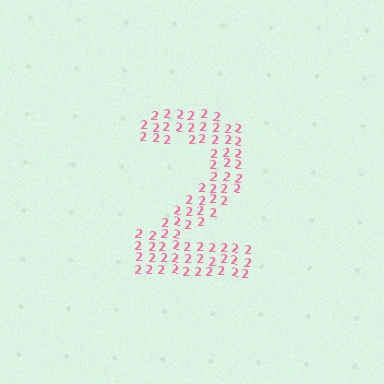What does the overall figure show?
The overall figure shows the digit 2.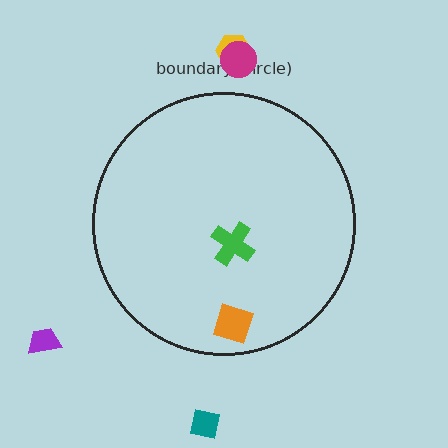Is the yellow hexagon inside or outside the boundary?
Outside.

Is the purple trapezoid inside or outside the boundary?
Outside.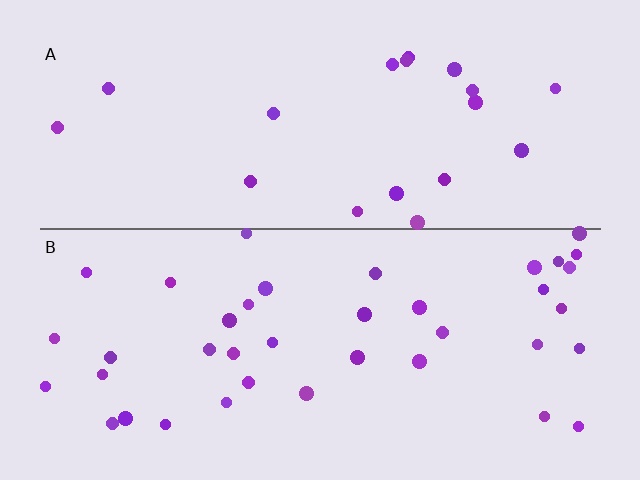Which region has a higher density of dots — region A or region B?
B (the bottom).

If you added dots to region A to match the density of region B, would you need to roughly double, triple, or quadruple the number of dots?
Approximately double.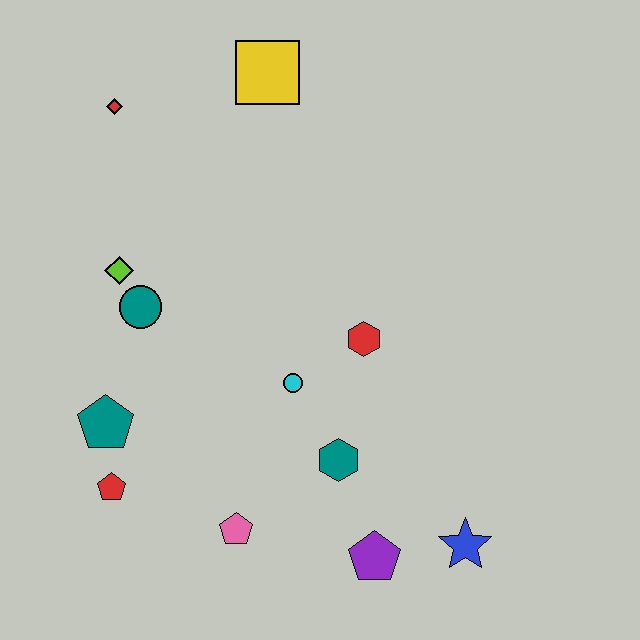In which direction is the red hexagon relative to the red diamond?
The red hexagon is to the right of the red diamond.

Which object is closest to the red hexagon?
The cyan circle is closest to the red hexagon.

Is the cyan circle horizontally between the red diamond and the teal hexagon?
Yes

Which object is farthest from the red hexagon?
The red diamond is farthest from the red hexagon.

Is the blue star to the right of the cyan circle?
Yes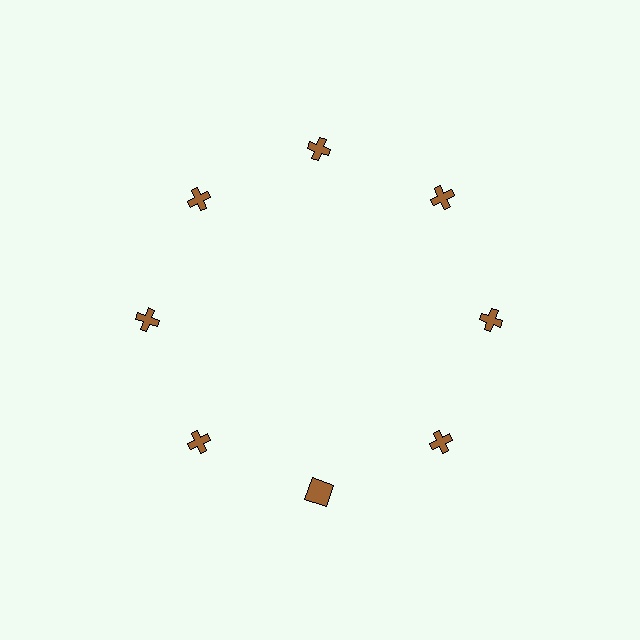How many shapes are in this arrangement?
There are 8 shapes arranged in a ring pattern.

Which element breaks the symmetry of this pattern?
The brown square at roughly the 6 o'clock position breaks the symmetry. All other shapes are brown crosses.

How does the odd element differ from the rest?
It has a different shape: square instead of cross.